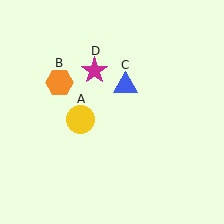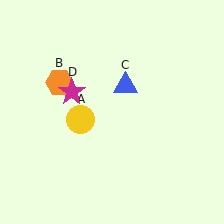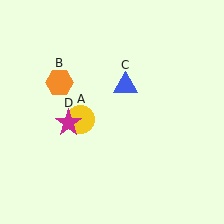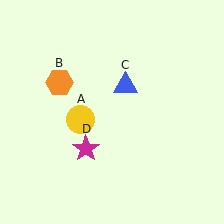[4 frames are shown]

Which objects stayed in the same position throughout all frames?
Yellow circle (object A) and orange hexagon (object B) and blue triangle (object C) remained stationary.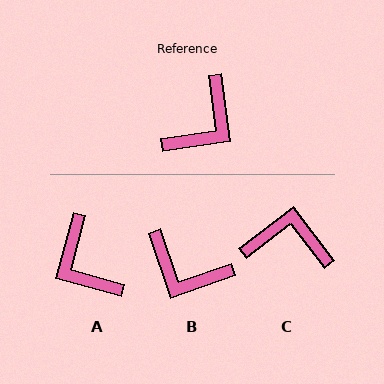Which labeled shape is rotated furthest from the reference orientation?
C, about 120 degrees away.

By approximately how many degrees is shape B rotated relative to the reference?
Approximately 78 degrees clockwise.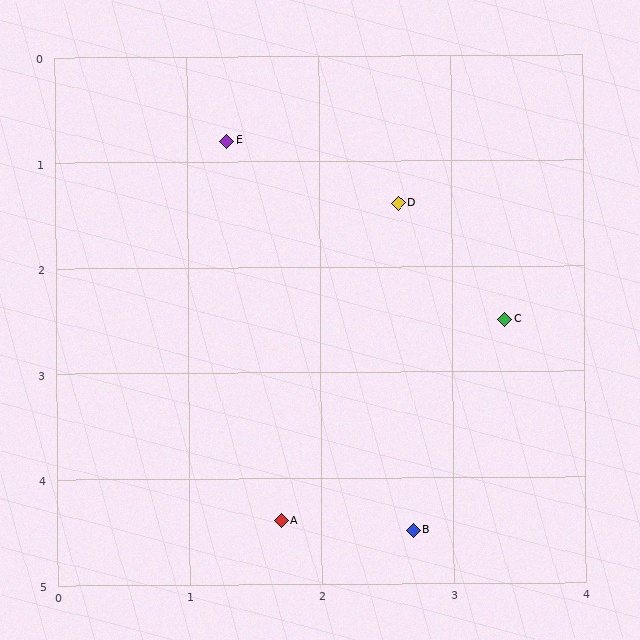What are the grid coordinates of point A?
Point A is at approximately (1.7, 4.4).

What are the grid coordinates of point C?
Point C is at approximately (3.4, 2.5).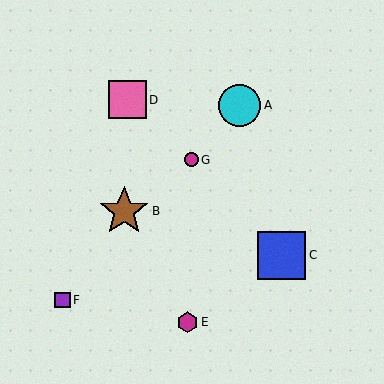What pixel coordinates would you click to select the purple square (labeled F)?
Click at (62, 300) to select the purple square F.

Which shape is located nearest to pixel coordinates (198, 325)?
The magenta hexagon (labeled E) at (187, 322) is nearest to that location.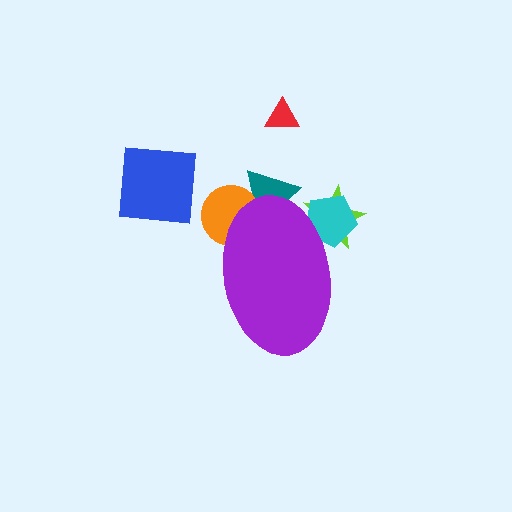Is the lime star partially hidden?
Yes, the lime star is partially hidden behind the purple ellipse.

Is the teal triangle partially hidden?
Yes, the teal triangle is partially hidden behind the purple ellipse.